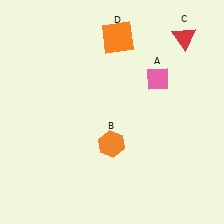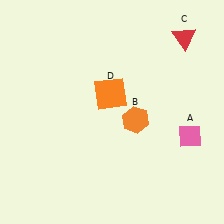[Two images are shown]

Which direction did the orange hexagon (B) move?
The orange hexagon (B) moved up.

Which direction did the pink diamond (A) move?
The pink diamond (A) moved down.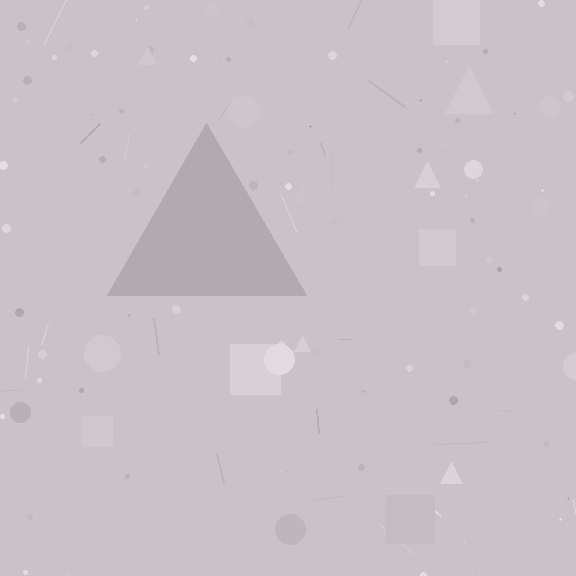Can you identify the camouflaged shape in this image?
The camouflaged shape is a triangle.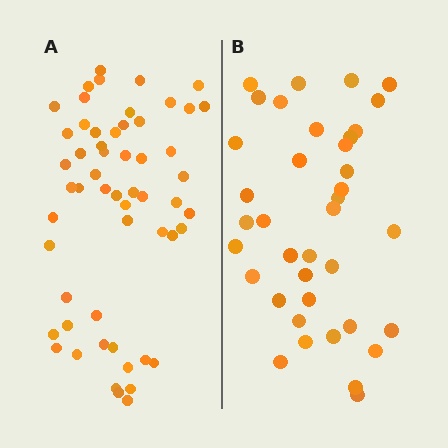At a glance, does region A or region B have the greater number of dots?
Region A (the left region) has more dots.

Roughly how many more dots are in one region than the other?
Region A has approximately 20 more dots than region B.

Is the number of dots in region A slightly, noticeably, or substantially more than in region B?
Region A has substantially more. The ratio is roughly 1.5 to 1.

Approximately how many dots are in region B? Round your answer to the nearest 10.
About 40 dots. (The exact count is 38, which rounds to 40.)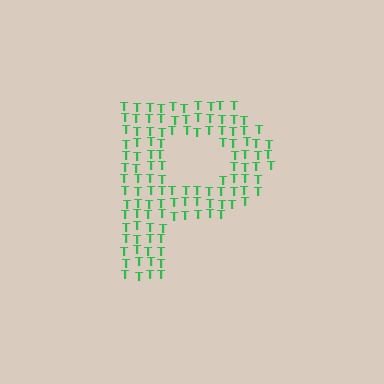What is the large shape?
The large shape is the letter P.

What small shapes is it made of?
It is made of small letter T's.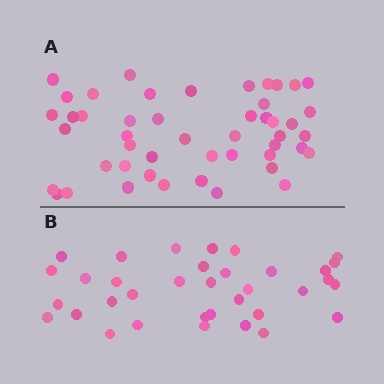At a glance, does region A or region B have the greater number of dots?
Region A (the top region) has more dots.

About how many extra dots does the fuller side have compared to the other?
Region A has approximately 15 more dots than region B.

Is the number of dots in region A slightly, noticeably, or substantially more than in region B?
Region A has noticeably more, but not dramatically so. The ratio is roughly 1.4 to 1.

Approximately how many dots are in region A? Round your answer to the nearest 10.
About 50 dots. (The exact count is 48, which rounds to 50.)